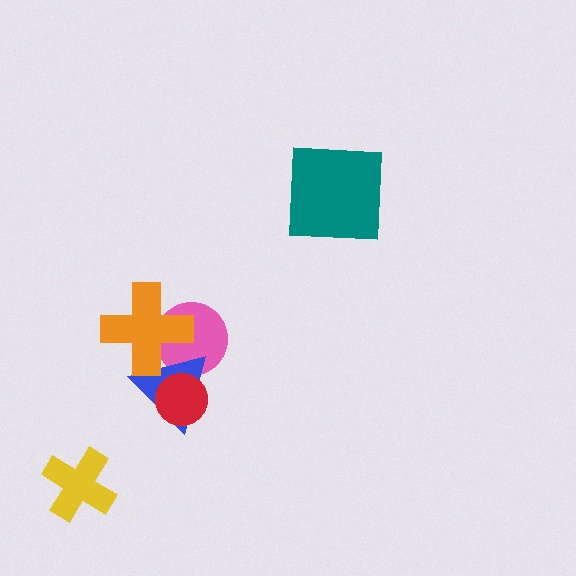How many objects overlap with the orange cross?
2 objects overlap with the orange cross.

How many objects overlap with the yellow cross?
0 objects overlap with the yellow cross.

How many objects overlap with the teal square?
0 objects overlap with the teal square.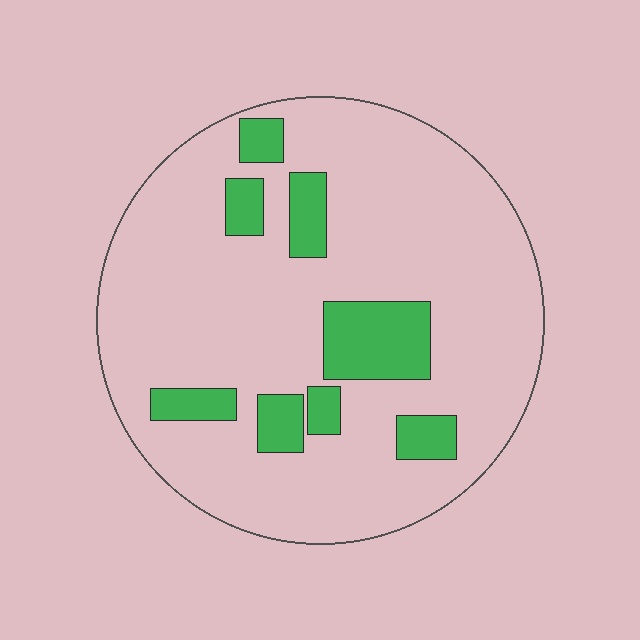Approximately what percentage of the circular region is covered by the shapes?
Approximately 15%.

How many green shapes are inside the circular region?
8.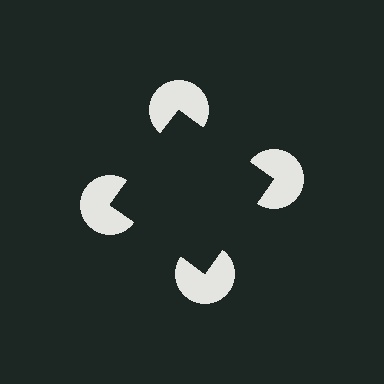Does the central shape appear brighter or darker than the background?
It typically appears slightly darker than the background, even though no actual brightness change is drawn.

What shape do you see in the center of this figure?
An illusory square — its edges are inferred from the aligned wedge cuts in the pac-man discs, not physically drawn.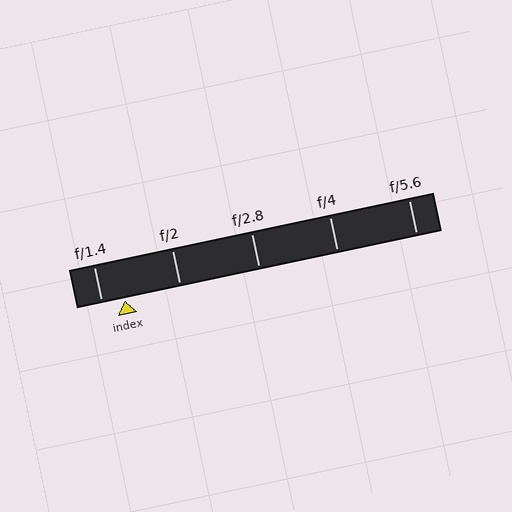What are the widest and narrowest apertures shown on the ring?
The widest aperture shown is f/1.4 and the narrowest is f/5.6.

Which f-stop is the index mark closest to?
The index mark is closest to f/1.4.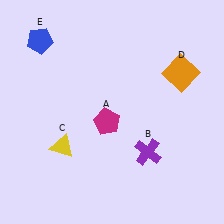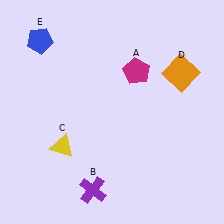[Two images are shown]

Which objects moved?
The objects that moved are: the magenta pentagon (A), the purple cross (B).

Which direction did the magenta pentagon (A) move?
The magenta pentagon (A) moved up.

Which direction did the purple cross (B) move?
The purple cross (B) moved left.